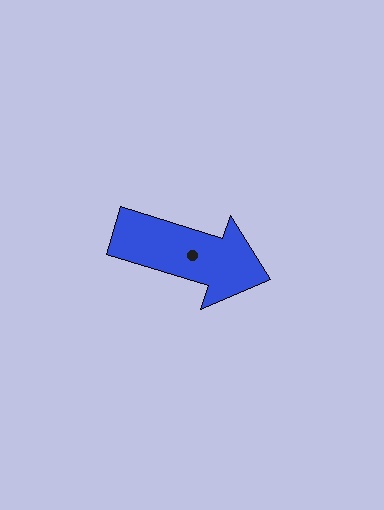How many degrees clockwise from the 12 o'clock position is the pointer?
Approximately 107 degrees.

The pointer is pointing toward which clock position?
Roughly 4 o'clock.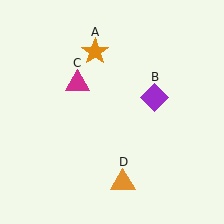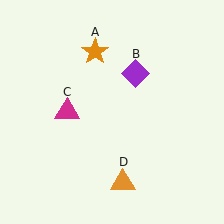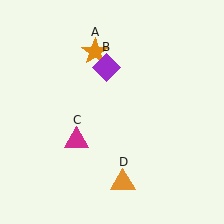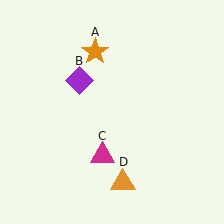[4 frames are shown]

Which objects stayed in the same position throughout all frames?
Orange star (object A) and orange triangle (object D) remained stationary.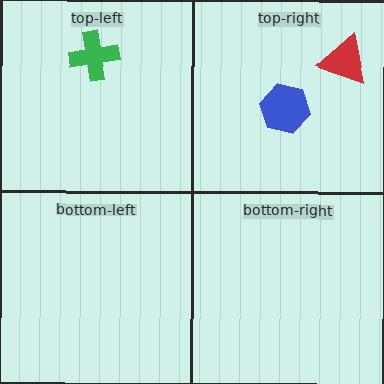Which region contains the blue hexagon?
The top-right region.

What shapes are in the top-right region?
The red triangle, the blue hexagon.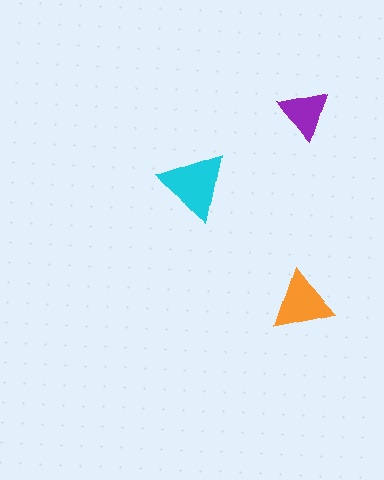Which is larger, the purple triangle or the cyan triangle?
The cyan one.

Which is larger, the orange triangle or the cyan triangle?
The cyan one.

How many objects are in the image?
There are 3 objects in the image.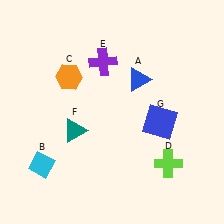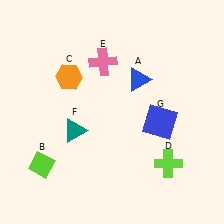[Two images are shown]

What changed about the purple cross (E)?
In Image 1, E is purple. In Image 2, it changed to pink.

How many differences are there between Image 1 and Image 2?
There are 2 differences between the two images.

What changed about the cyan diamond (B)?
In Image 1, B is cyan. In Image 2, it changed to lime.